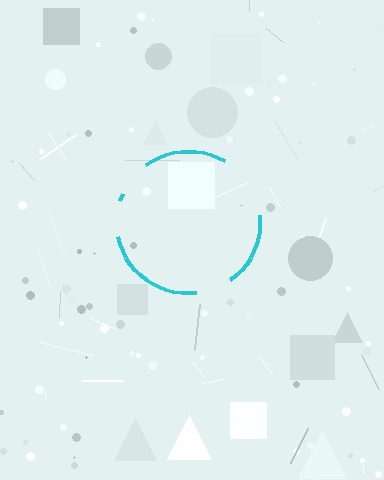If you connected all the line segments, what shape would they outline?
They would outline a circle.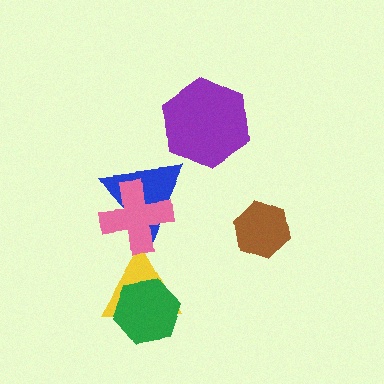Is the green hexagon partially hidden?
No, no other shape covers it.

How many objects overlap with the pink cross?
2 objects overlap with the pink cross.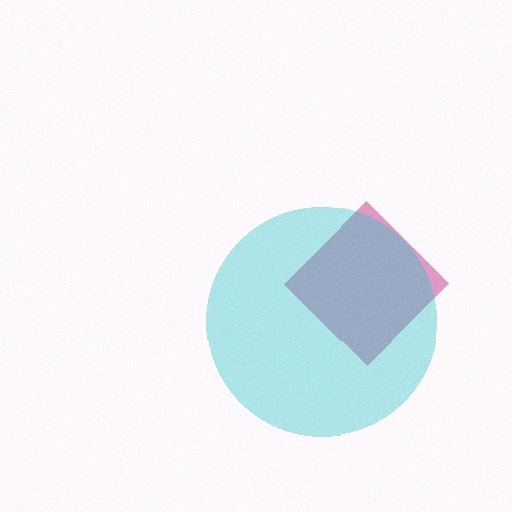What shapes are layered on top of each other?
The layered shapes are: a magenta diamond, a cyan circle.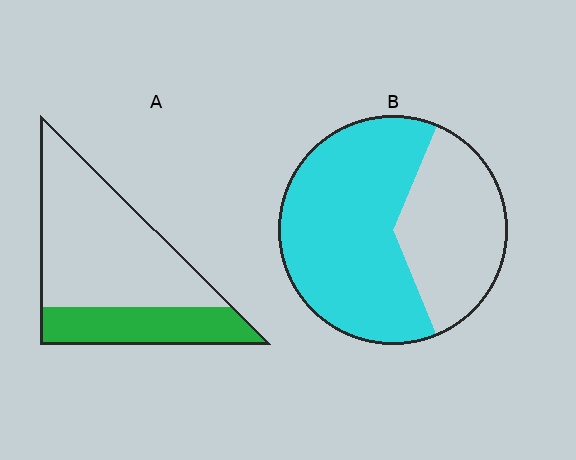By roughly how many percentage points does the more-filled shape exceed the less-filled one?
By roughly 30 percentage points (B over A).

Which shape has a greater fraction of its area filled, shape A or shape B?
Shape B.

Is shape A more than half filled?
No.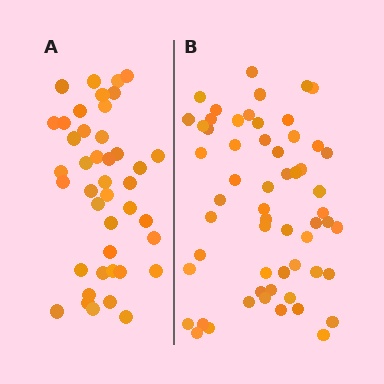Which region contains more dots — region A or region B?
Region B (the right region) has more dots.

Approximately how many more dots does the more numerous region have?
Region B has approximately 15 more dots than region A.